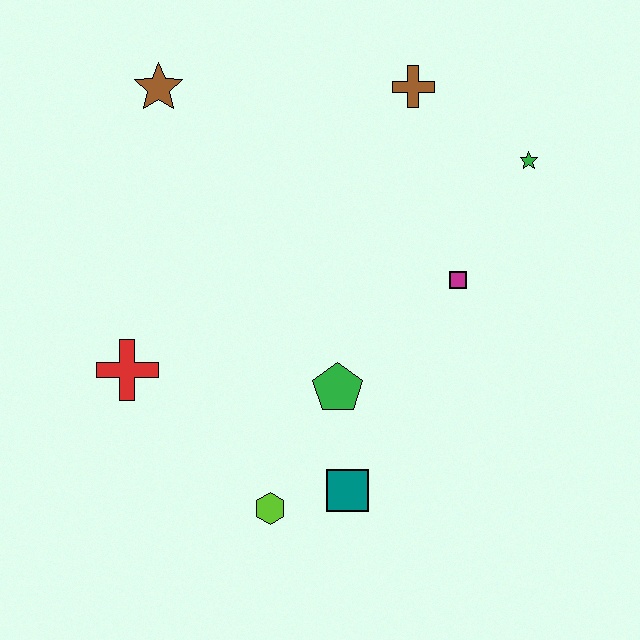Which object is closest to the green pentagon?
The teal square is closest to the green pentagon.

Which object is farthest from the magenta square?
The brown star is farthest from the magenta square.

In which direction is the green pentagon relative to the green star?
The green pentagon is below the green star.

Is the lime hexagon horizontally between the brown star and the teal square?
Yes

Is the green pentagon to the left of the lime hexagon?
No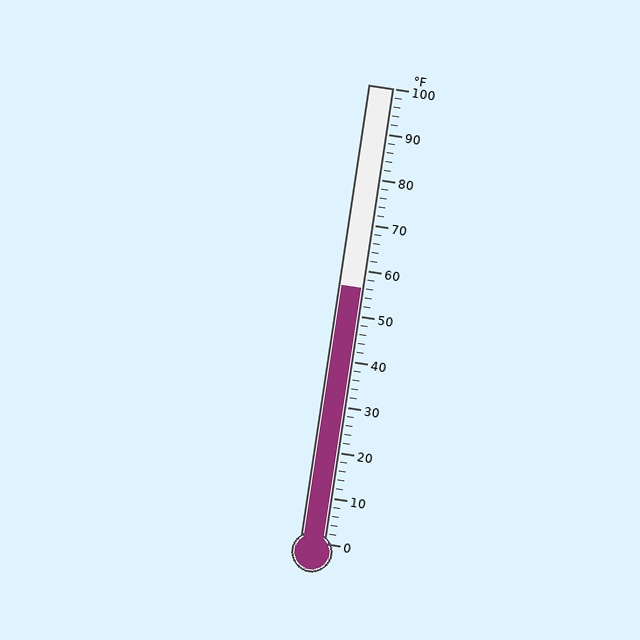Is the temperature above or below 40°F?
The temperature is above 40°F.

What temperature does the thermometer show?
The thermometer shows approximately 56°F.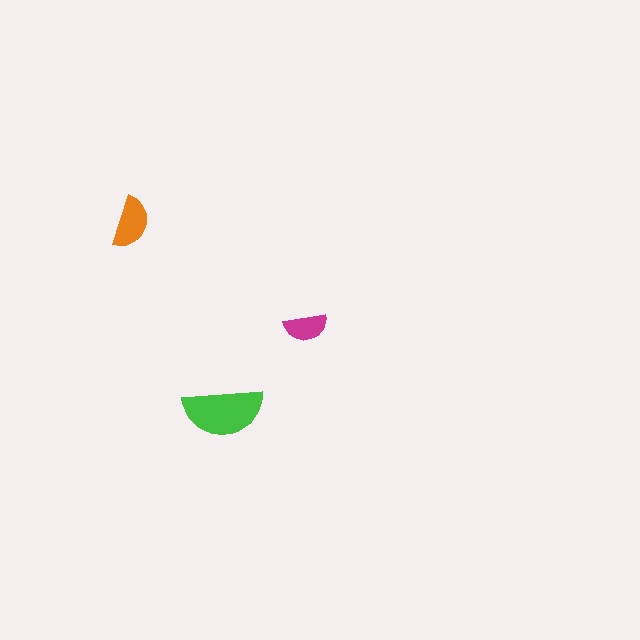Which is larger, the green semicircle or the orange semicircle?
The green one.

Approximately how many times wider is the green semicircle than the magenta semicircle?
About 2 times wider.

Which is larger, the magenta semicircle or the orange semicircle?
The orange one.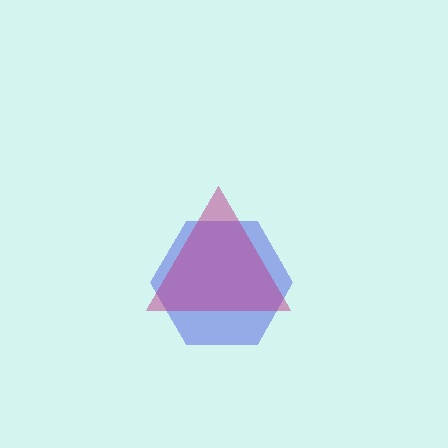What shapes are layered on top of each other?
The layered shapes are: a blue hexagon, a magenta triangle.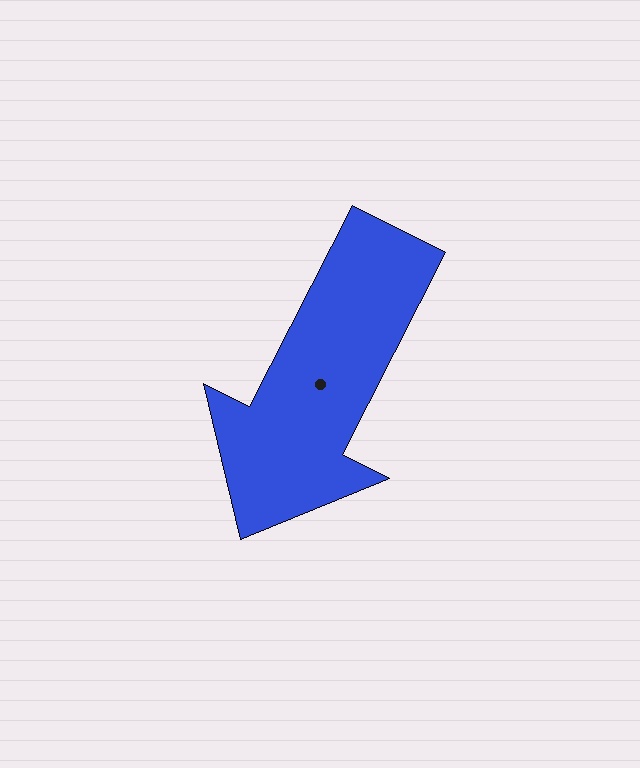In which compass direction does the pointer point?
Southwest.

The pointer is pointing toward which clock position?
Roughly 7 o'clock.